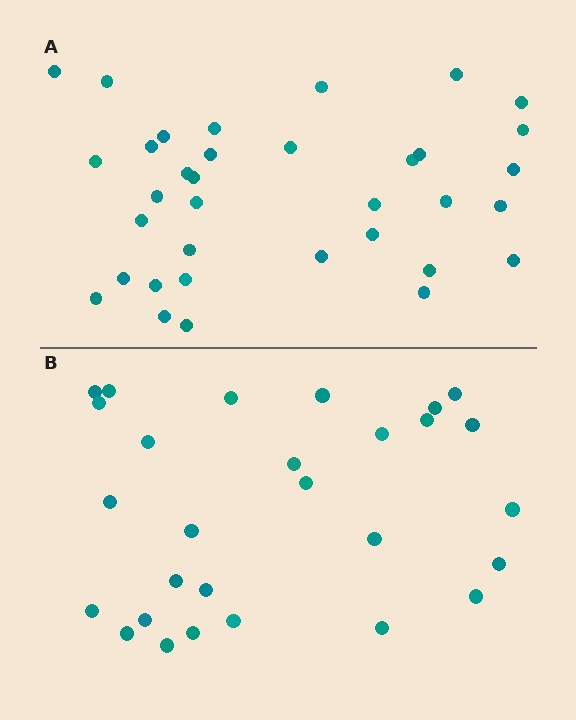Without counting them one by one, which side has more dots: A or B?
Region A (the top region) has more dots.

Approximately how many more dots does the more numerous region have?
Region A has roughly 8 or so more dots than region B.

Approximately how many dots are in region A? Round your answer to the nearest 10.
About 40 dots. (The exact count is 35, which rounds to 40.)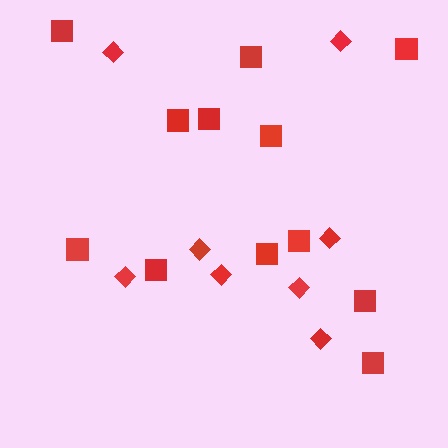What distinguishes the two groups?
There are 2 groups: one group of squares (12) and one group of diamonds (8).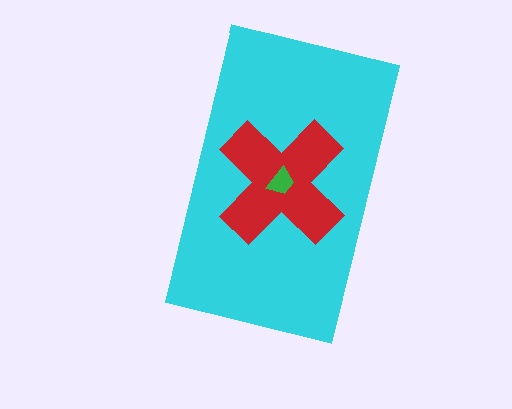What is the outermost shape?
The cyan rectangle.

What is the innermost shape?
The green trapezoid.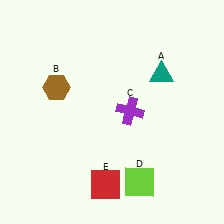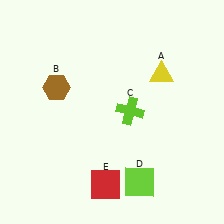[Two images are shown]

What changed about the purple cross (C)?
In Image 1, C is purple. In Image 2, it changed to lime.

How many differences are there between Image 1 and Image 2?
There are 2 differences between the two images.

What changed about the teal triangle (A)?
In Image 1, A is teal. In Image 2, it changed to yellow.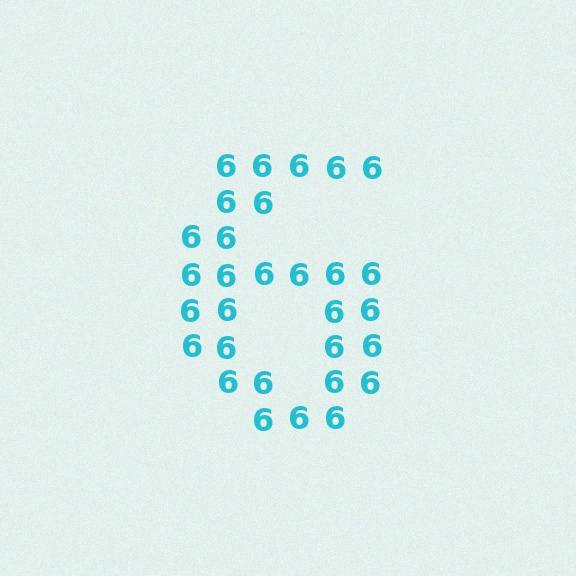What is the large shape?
The large shape is the digit 6.